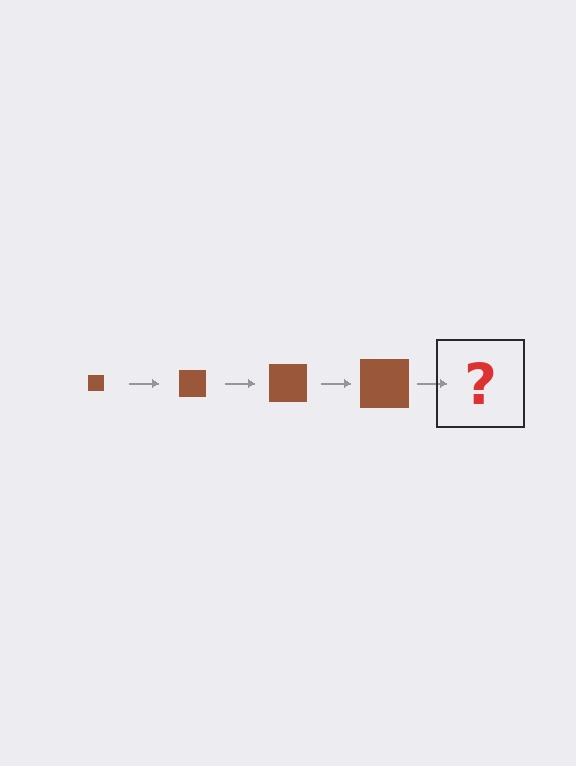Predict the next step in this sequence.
The next step is a brown square, larger than the previous one.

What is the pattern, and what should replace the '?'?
The pattern is that the square gets progressively larger each step. The '?' should be a brown square, larger than the previous one.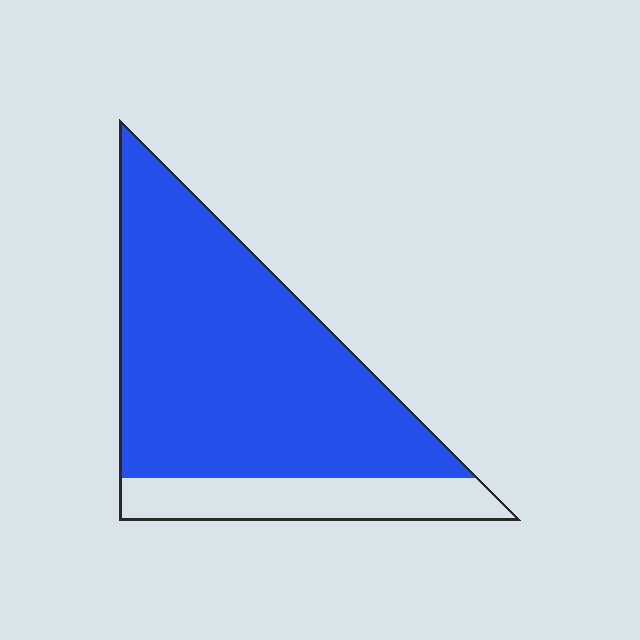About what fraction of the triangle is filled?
About four fifths (4/5).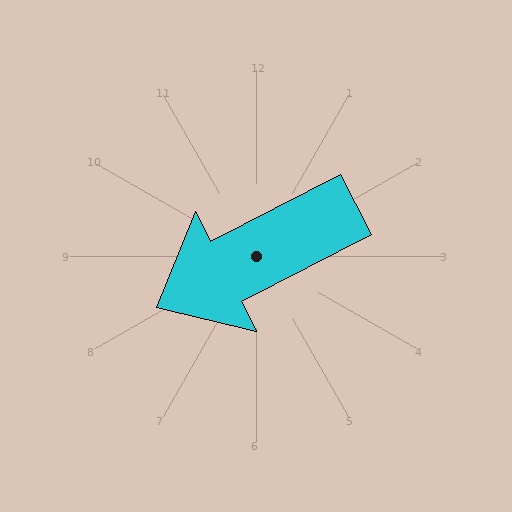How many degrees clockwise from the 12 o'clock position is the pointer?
Approximately 243 degrees.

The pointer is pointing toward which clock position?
Roughly 8 o'clock.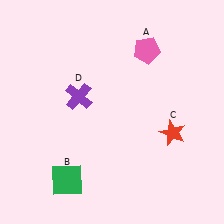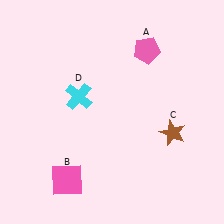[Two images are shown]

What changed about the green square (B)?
In Image 1, B is green. In Image 2, it changed to pink.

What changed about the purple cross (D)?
In Image 1, D is purple. In Image 2, it changed to cyan.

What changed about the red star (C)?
In Image 1, C is red. In Image 2, it changed to brown.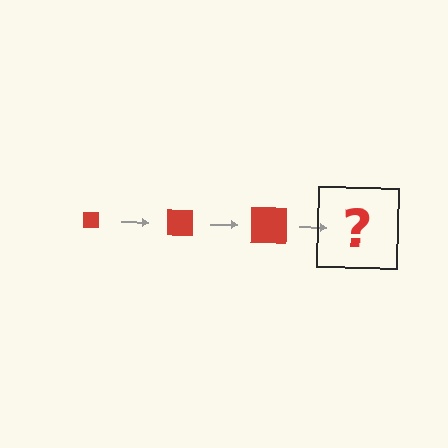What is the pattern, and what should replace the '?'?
The pattern is that the square gets progressively larger each step. The '?' should be a red square, larger than the previous one.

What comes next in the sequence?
The next element should be a red square, larger than the previous one.